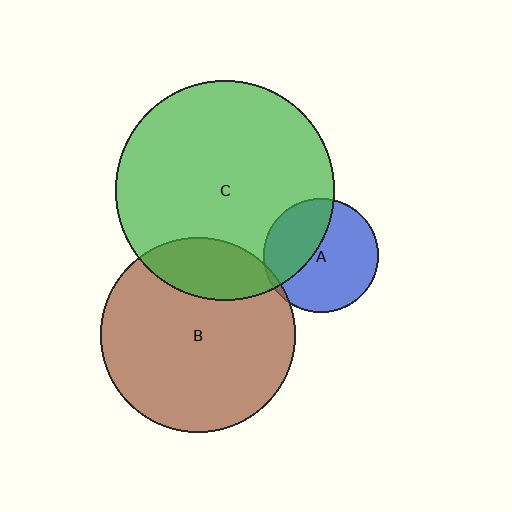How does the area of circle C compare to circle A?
Approximately 3.7 times.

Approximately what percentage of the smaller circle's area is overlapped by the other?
Approximately 20%.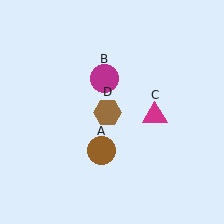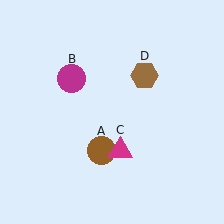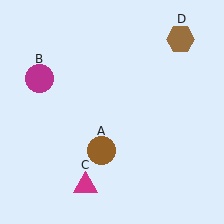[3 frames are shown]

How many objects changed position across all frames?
3 objects changed position: magenta circle (object B), magenta triangle (object C), brown hexagon (object D).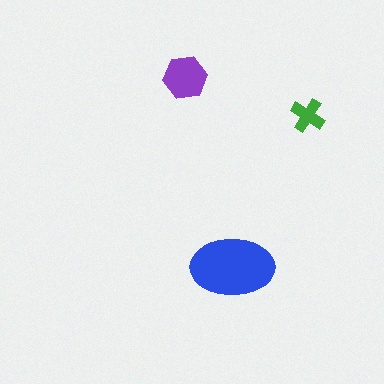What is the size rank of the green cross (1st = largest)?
3rd.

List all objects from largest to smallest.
The blue ellipse, the purple hexagon, the green cross.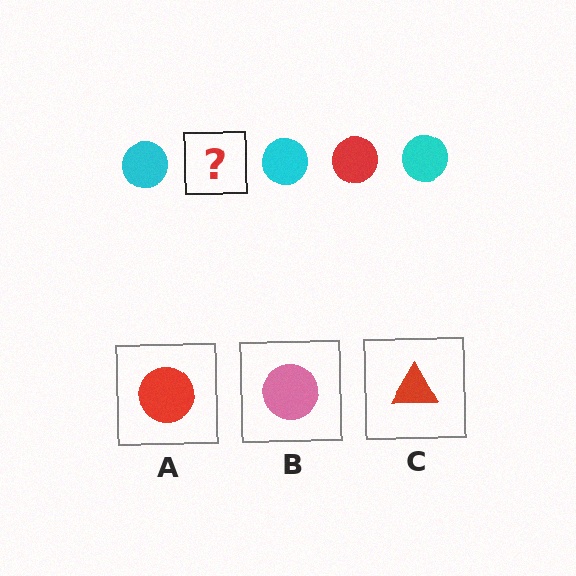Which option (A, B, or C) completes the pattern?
A.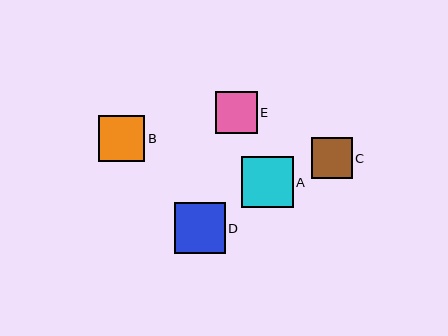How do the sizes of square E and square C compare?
Square E and square C are approximately the same size.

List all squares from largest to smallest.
From largest to smallest: A, D, B, E, C.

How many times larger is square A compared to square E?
Square A is approximately 1.2 times the size of square E.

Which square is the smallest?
Square C is the smallest with a size of approximately 41 pixels.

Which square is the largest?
Square A is the largest with a size of approximately 52 pixels.